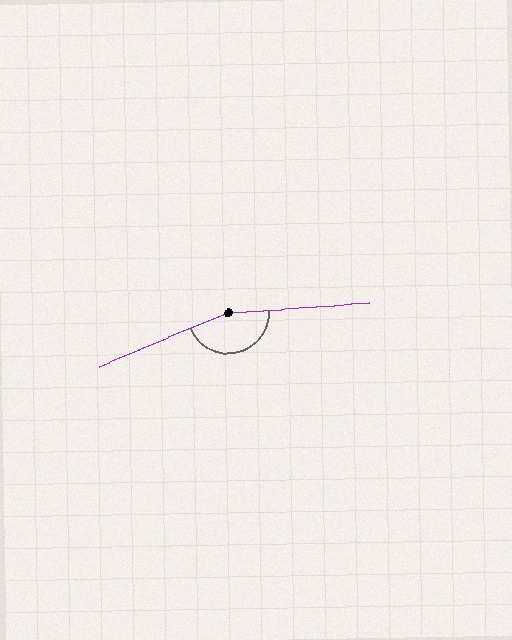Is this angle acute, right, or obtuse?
It is obtuse.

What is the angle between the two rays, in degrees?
Approximately 161 degrees.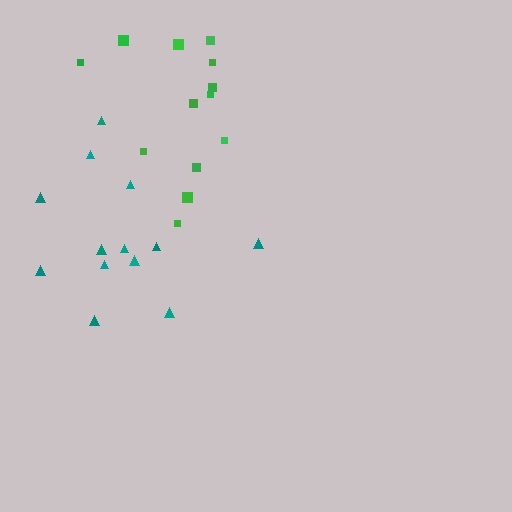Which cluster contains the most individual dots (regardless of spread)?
Teal (13).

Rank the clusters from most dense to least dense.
teal, green.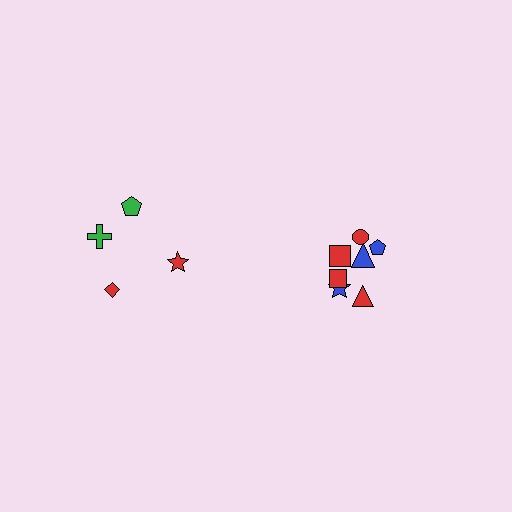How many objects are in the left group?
There are 4 objects.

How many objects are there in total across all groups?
There are 11 objects.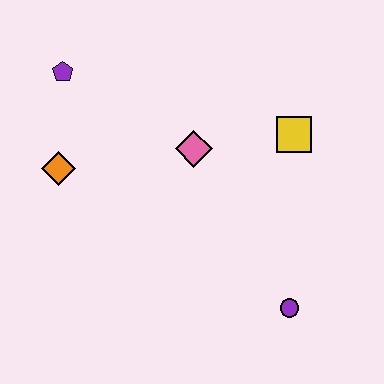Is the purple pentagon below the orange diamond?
No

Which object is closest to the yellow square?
The pink diamond is closest to the yellow square.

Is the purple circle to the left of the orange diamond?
No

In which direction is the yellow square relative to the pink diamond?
The yellow square is to the right of the pink diamond.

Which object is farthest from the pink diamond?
The purple circle is farthest from the pink diamond.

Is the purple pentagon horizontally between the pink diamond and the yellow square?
No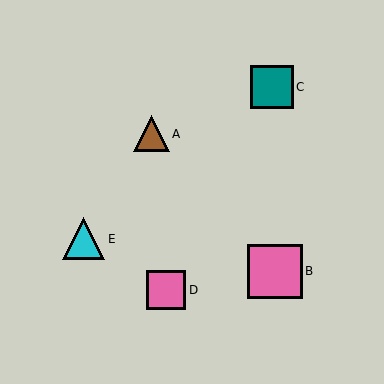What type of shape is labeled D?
Shape D is a pink square.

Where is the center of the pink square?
The center of the pink square is at (166, 290).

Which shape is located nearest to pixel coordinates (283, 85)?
The teal square (labeled C) at (272, 87) is nearest to that location.